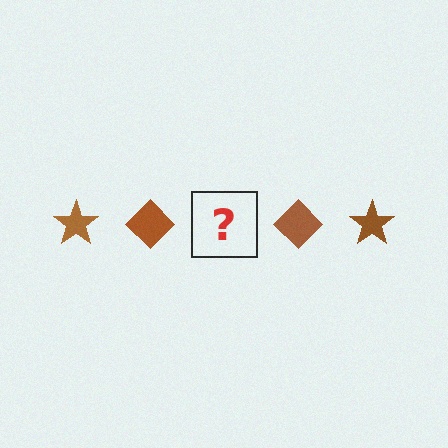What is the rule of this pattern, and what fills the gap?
The rule is that the pattern cycles through star, diamond shapes in brown. The gap should be filled with a brown star.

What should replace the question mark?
The question mark should be replaced with a brown star.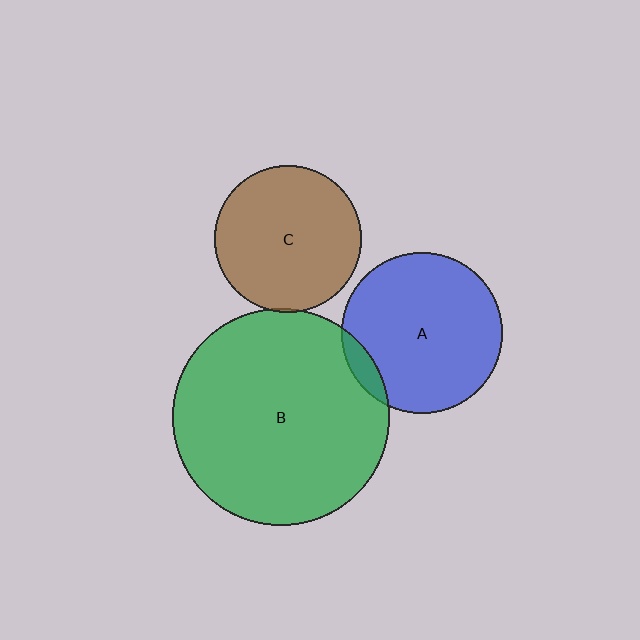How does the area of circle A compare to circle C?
Approximately 1.2 times.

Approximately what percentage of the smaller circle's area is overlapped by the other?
Approximately 5%.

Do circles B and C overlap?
Yes.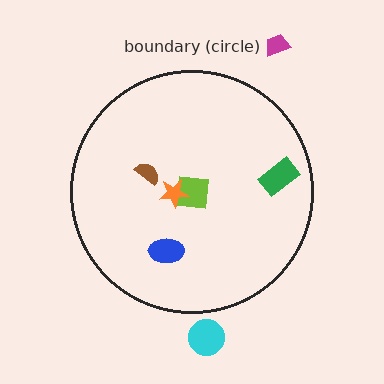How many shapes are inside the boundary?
5 inside, 2 outside.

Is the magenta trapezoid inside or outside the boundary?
Outside.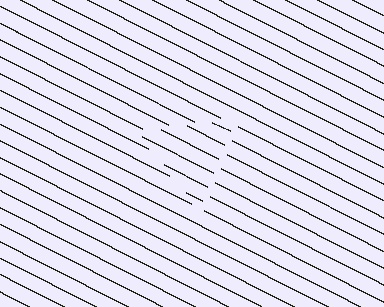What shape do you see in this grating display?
An illusory triangle. The interior of the shape contains the same grating, shifted by half a period — the contour is defined by the phase discontinuity where line-ends from the inner and outer gratings abut.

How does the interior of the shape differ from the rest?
The interior of the shape contains the same grating, shifted by half a period — the contour is defined by the phase discontinuity where line-ends from the inner and outer gratings abut.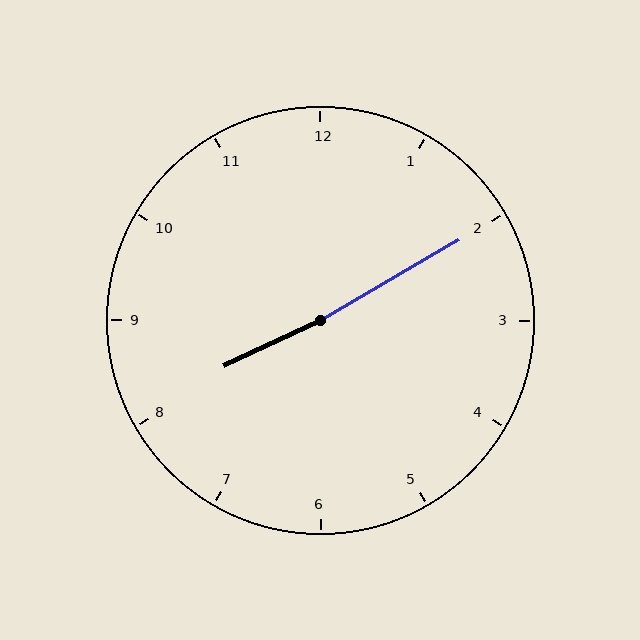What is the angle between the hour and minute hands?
Approximately 175 degrees.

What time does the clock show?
8:10.